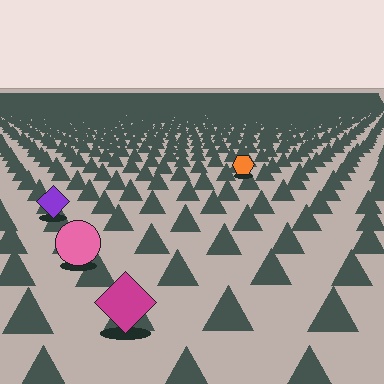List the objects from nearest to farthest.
From nearest to farthest: the magenta diamond, the pink circle, the purple diamond, the orange hexagon.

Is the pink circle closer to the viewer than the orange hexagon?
Yes. The pink circle is closer — you can tell from the texture gradient: the ground texture is coarser near it.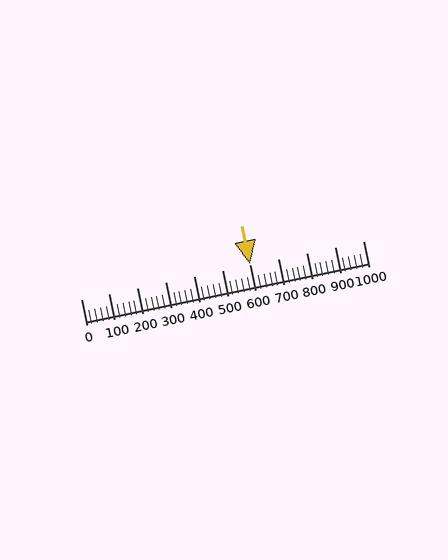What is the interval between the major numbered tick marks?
The major tick marks are spaced 100 units apart.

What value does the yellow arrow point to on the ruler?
The yellow arrow points to approximately 600.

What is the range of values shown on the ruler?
The ruler shows values from 0 to 1000.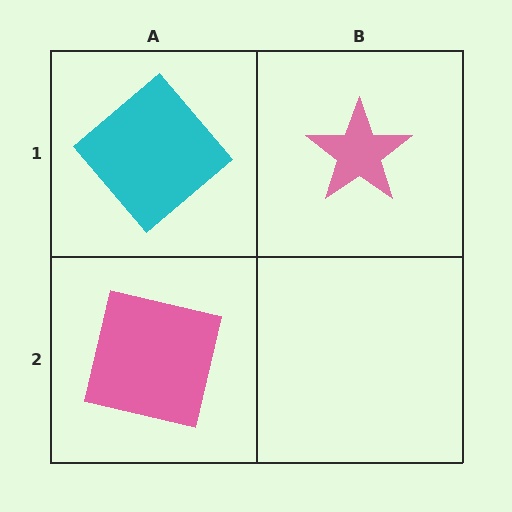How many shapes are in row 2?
1 shape.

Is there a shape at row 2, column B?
No, that cell is empty.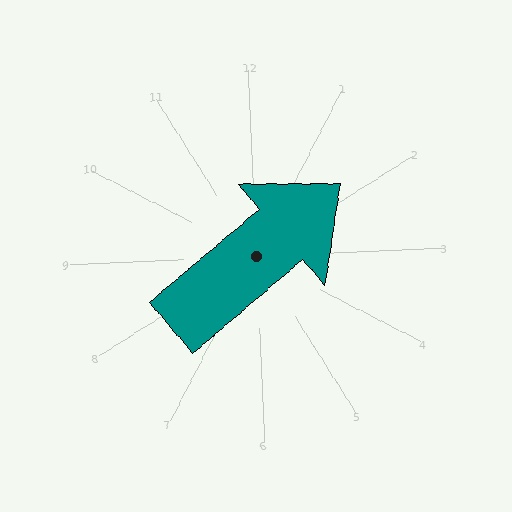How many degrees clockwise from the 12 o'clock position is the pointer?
Approximately 52 degrees.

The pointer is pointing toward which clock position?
Roughly 2 o'clock.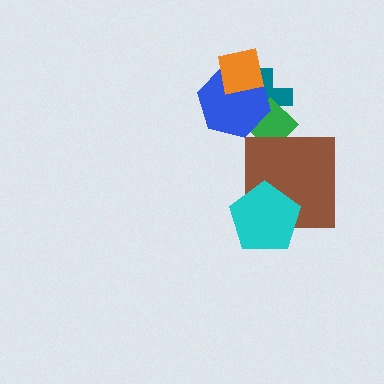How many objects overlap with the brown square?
2 objects overlap with the brown square.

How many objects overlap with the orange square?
2 objects overlap with the orange square.